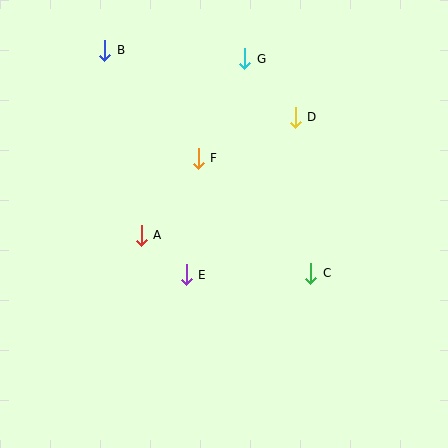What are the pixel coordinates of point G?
Point G is at (245, 59).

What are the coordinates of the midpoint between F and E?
The midpoint between F and E is at (192, 217).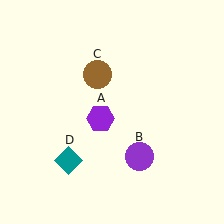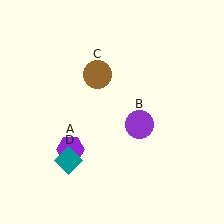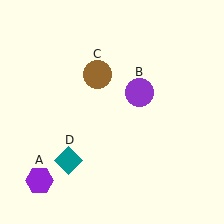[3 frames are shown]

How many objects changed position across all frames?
2 objects changed position: purple hexagon (object A), purple circle (object B).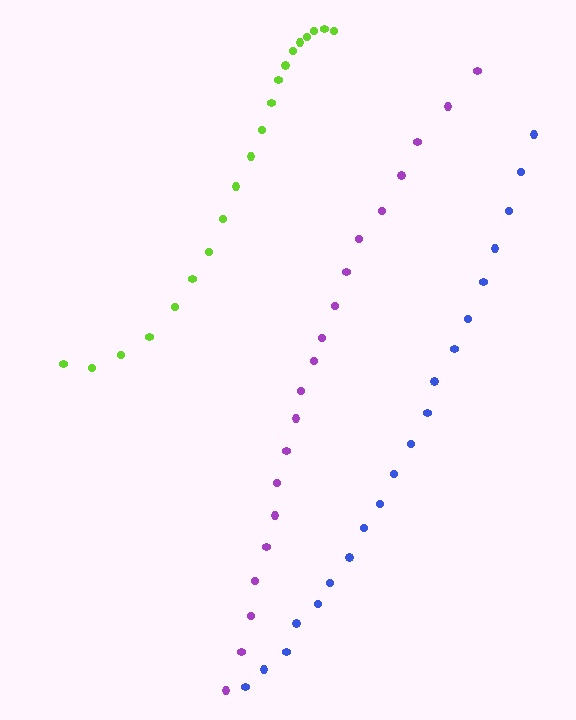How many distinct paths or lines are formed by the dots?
There are 3 distinct paths.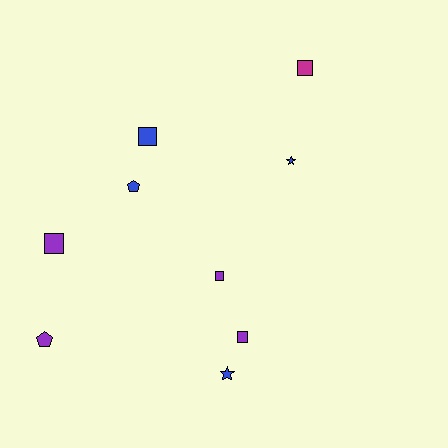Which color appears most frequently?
Purple, with 4 objects.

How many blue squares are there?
There is 1 blue square.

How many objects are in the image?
There are 9 objects.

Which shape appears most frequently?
Square, with 5 objects.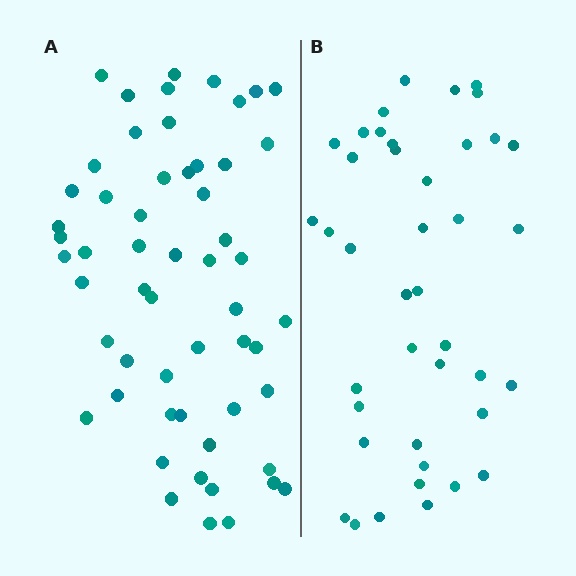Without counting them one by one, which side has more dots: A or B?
Region A (the left region) has more dots.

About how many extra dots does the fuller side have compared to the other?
Region A has approximately 15 more dots than region B.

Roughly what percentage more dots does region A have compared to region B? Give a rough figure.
About 35% more.